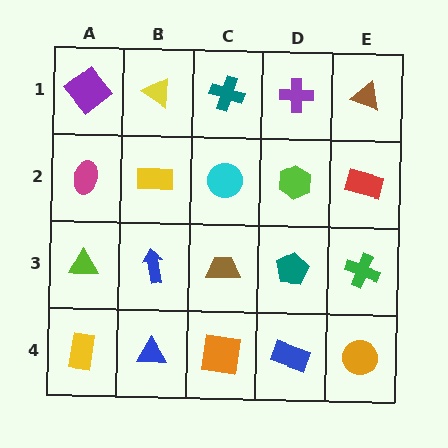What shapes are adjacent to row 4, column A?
A lime triangle (row 3, column A), a blue triangle (row 4, column B).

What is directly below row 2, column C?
A brown trapezoid.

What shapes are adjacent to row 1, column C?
A cyan circle (row 2, column C), a yellow triangle (row 1, column B), a purple cross (row 1, column D).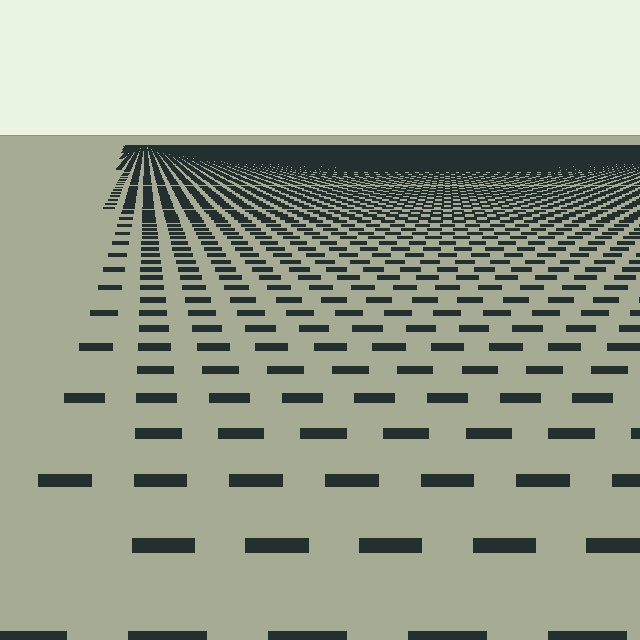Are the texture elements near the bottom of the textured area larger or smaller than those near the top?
Larger. Near the bottom, elements are closer to the viewer and appear at a bigger on-screen size.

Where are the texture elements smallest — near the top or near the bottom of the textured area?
Near the top.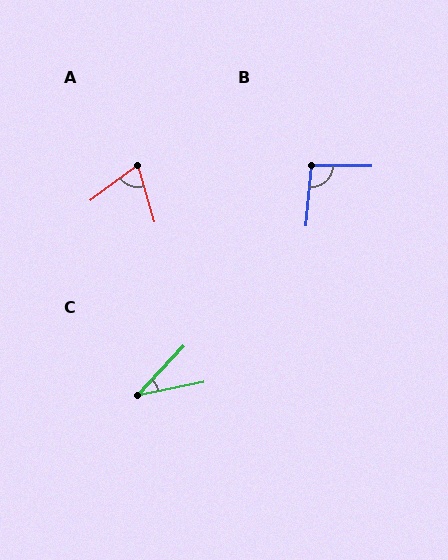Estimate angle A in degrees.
Approximately 69 degrees.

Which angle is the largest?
B, at approximately 94 degrees.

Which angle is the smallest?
C, at approximately 35 degrees.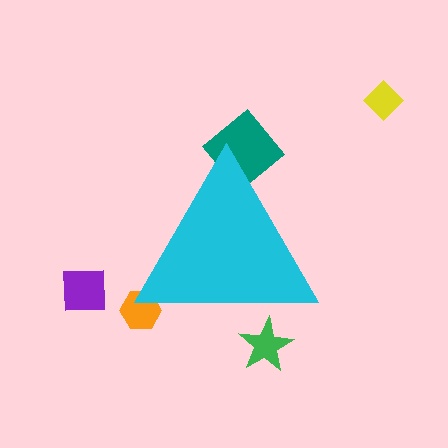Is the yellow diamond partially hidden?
No, the yellow diamond is fully visible.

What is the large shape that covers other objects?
A cyan triangle.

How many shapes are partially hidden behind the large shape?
3 shapes are partially hidden.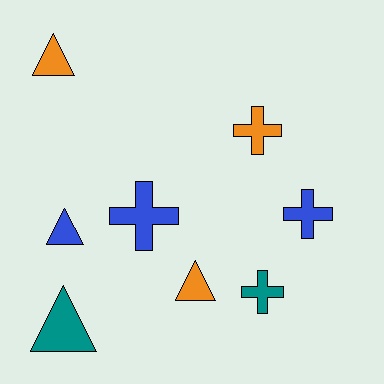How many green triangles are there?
There are no green triangles.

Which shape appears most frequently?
Cross, with 4 objects.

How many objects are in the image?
There are 8 objects.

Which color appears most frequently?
Blue, with 3 objects.